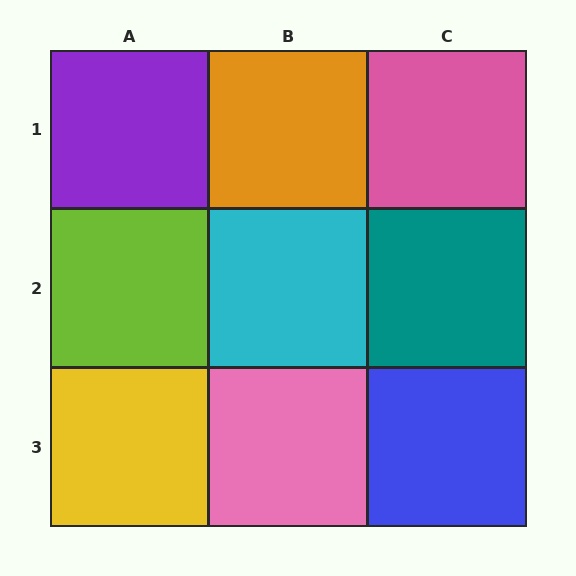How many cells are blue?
1 cell is blue.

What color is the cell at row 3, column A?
Yellow.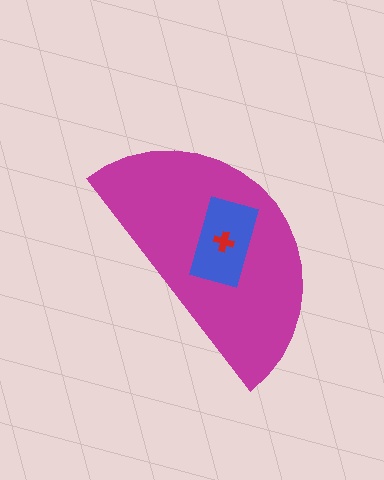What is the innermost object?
The red cross.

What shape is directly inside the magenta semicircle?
The blue rectangle.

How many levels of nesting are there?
3.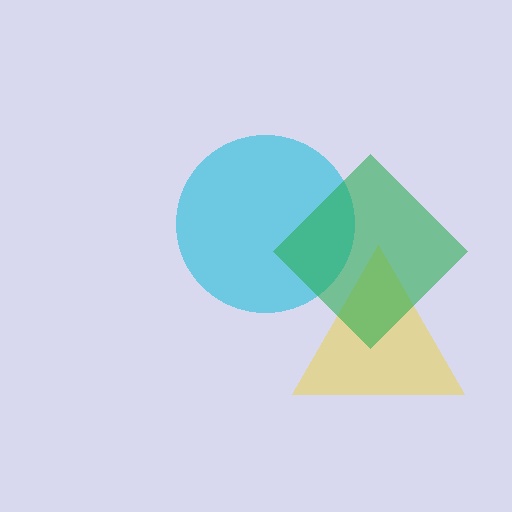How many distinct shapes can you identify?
There are 3 distinct shapes: a yellow triangle, a cyan circle, a green diamond.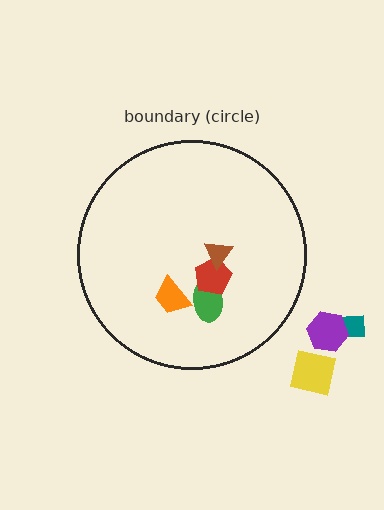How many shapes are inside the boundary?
4 inside, 3 outside.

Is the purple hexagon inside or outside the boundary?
Outside.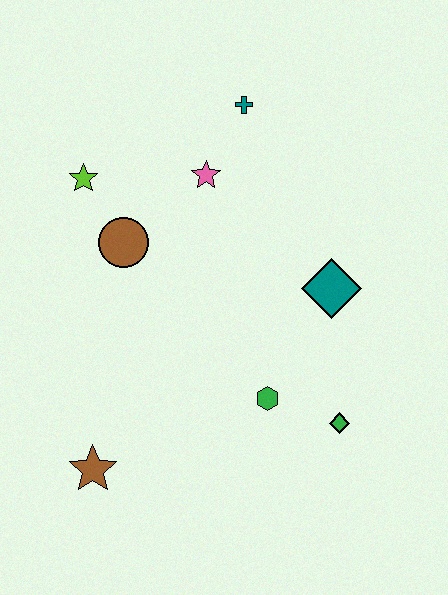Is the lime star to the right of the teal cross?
No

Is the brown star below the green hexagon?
Yes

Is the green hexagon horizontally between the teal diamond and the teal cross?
Yes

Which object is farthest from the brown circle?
The green diamond is farthest from the brown circle.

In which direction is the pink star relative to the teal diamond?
The pink star is to the left of the teal diamond.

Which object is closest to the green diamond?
The green hexagon is closest to the green diamond.